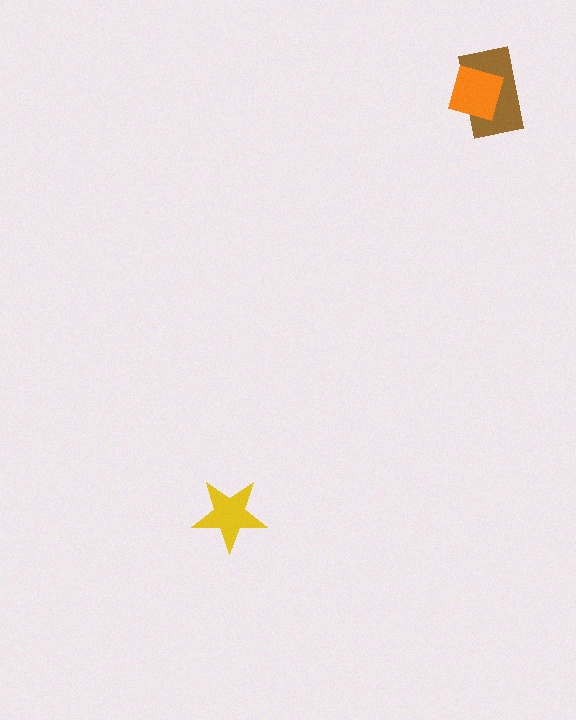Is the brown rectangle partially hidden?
Yes, it is partially covered by another shape.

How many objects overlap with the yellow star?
0 objects overlap with the yellow star.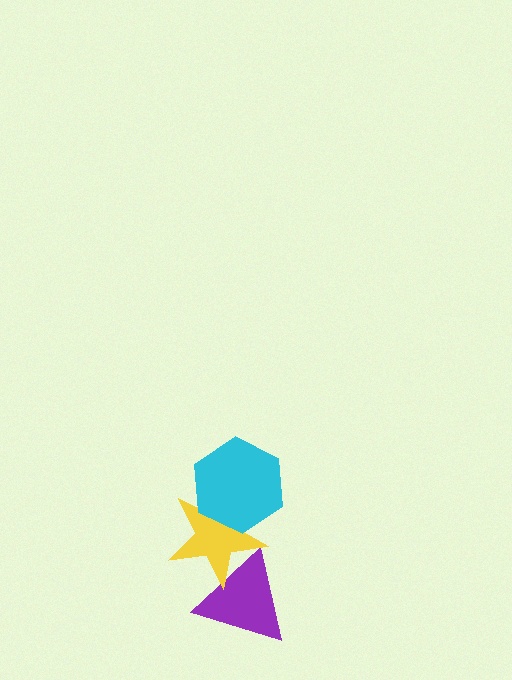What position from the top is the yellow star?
The yellow star is 2nd from the top.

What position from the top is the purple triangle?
The purple triangle is 3rd from the top.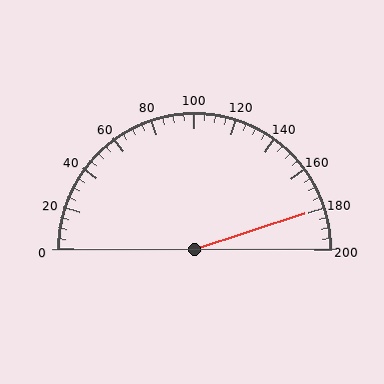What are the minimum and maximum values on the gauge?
The gauge ranges from 0 to 200.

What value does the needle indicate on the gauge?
The needle indicates approximately 180.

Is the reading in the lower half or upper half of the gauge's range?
The reading is in the upper half of the range (0 to 200).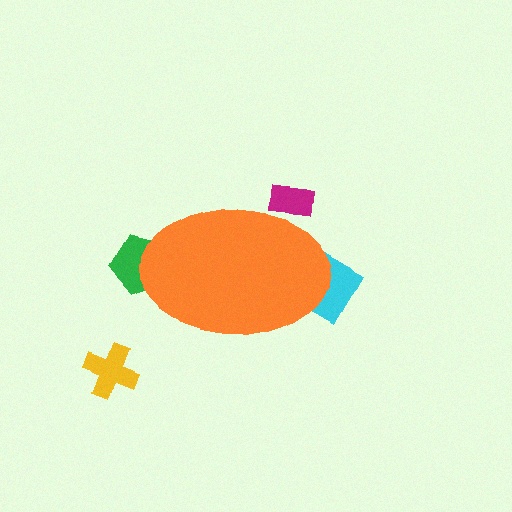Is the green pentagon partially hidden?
Yes, the green pentagon is partially hidden behind the orange ellipse.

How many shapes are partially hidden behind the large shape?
3 shapes are partially hidden.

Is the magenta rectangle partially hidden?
Yes, the magenta rectangle is partially hidden behind the orange ellipse.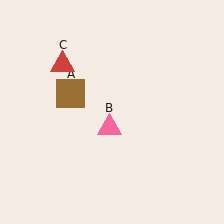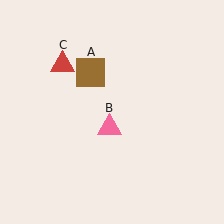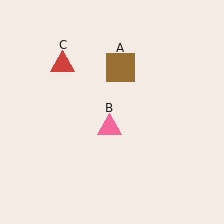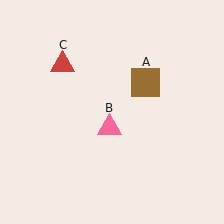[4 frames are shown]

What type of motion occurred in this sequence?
The brown square (object A) rotated clockwise around the center of the scene.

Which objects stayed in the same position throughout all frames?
Pink triangle (object B) and red triangle (object C) remained stationary.